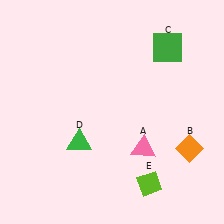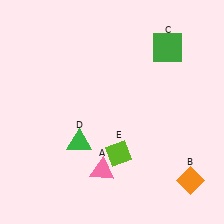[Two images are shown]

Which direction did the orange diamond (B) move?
The orange diamond (B) moved down.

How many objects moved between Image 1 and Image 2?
3 objects moved between the two images.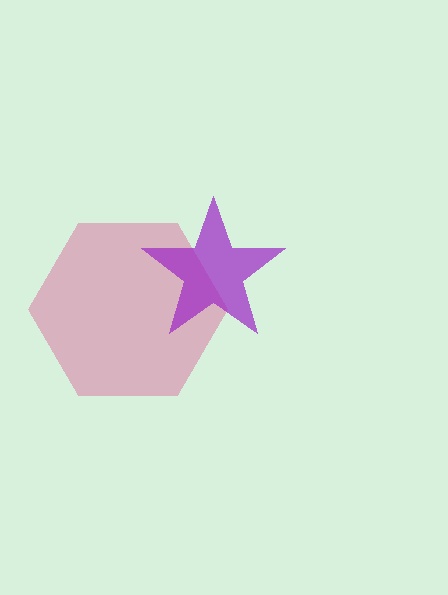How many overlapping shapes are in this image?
There are 2 overlapping shapes in the image.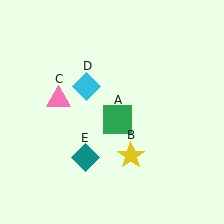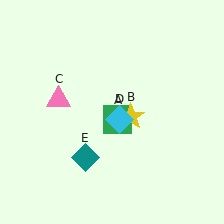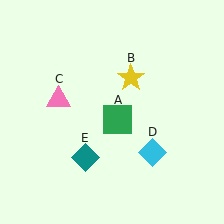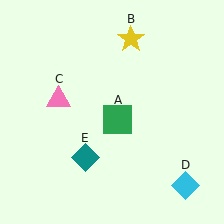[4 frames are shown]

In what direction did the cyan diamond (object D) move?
The cyan diamond (object D) moved down and to the right.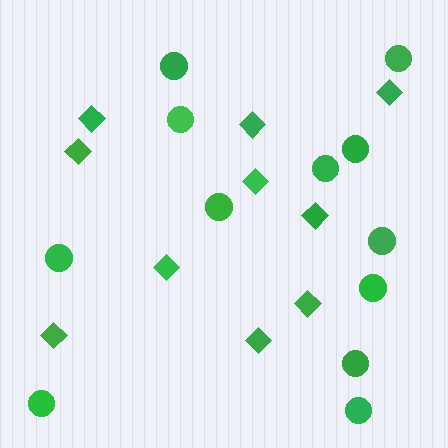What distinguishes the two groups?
There are 2 groups: one group of diamonds (10) and one group of circles (12).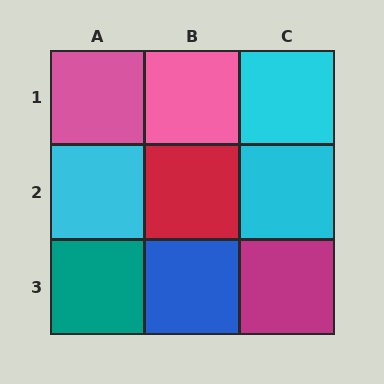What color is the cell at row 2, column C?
Cyan.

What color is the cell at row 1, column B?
Pink.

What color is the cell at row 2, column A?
Cyan.